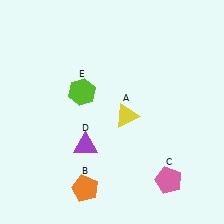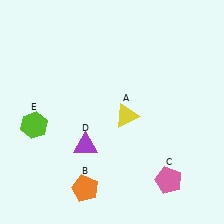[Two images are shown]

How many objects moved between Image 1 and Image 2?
1 object moved between the two images.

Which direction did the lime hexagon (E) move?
The lime hexagon (E) moved left.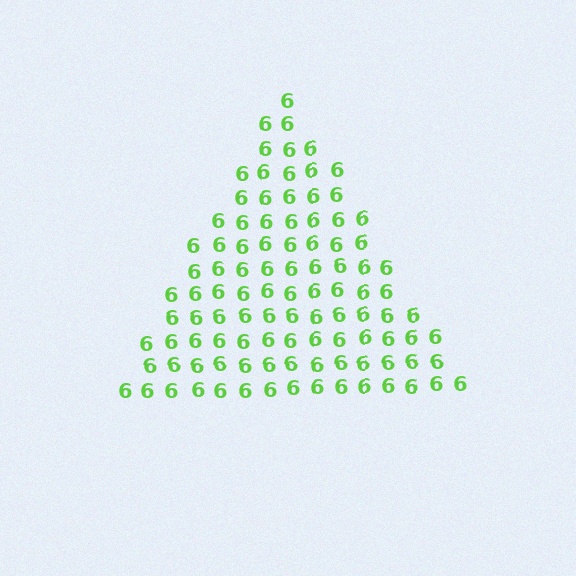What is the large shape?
The large shape is a triangle.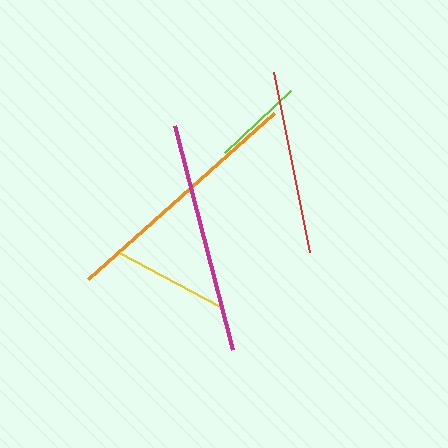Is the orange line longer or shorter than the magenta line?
The orange line is longer than the magenta line.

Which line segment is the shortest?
The lime line is the shortest at approximately 90 pixels.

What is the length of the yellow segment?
The yellow segment is approximately 112 pixels long.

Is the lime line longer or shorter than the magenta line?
The magenta line is longer than the lime line.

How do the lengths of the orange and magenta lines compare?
The orange and magenta lines are approximately the same length.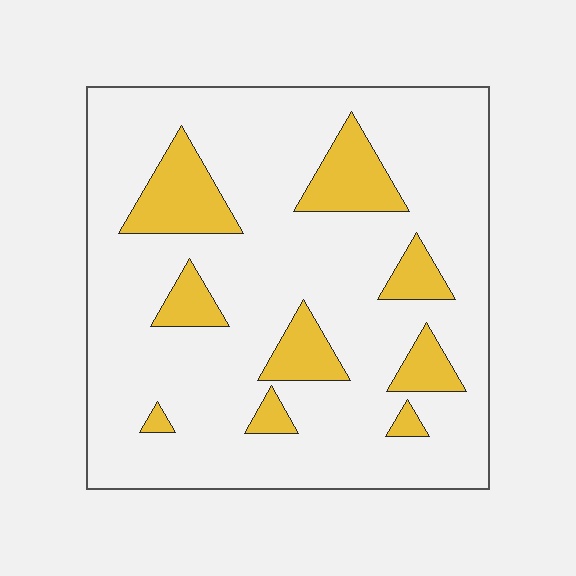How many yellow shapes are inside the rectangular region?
9.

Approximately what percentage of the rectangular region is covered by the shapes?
Approximately 15%.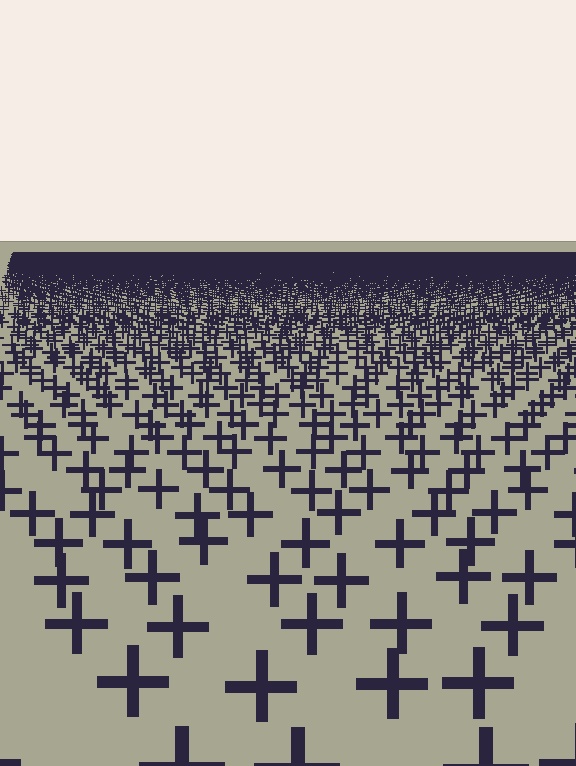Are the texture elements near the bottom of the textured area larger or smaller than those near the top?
Larger. Near the bottom, elements are closer to the viewer and appear at a bigger on-screen size.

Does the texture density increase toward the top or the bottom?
Density increases toward the top.